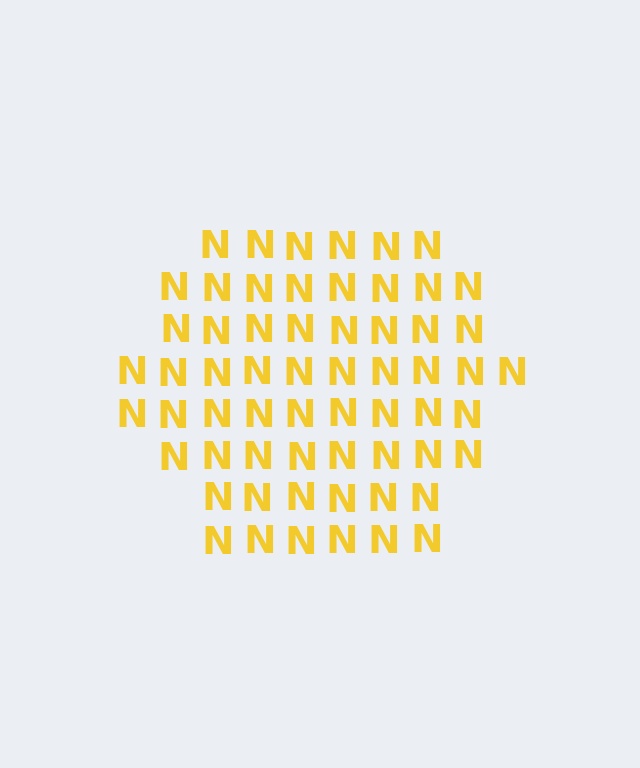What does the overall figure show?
The overall figure shows a hexagon.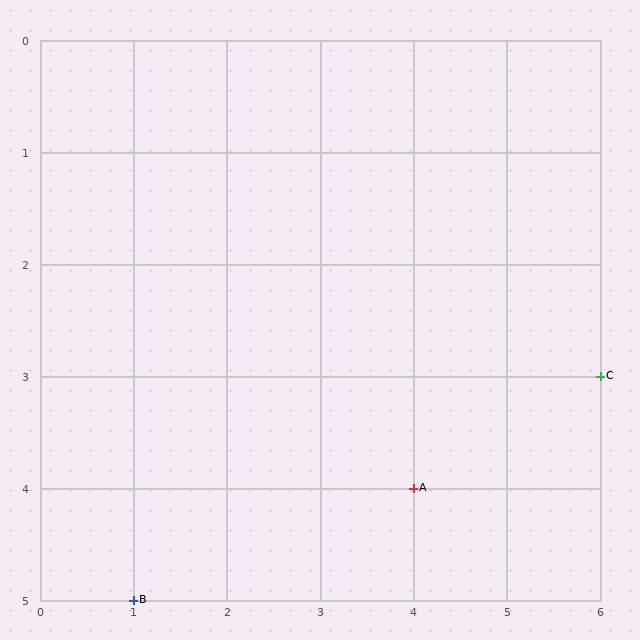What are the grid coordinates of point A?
Point A is at grid coordinates (4, 4).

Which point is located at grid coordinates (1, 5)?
Point B is at (1, 5).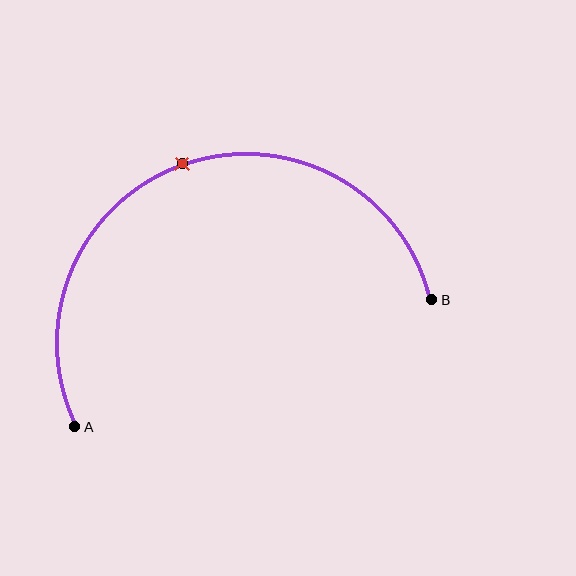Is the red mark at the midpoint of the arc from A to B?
Yes. The red mark lies on the arc at equal arc-length from both A and B — it is the arc midpoint.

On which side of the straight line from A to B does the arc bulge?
The arc bulges above the straight line connecting A and B.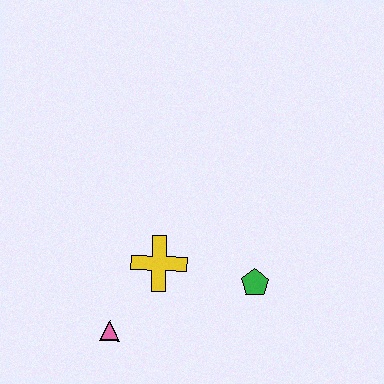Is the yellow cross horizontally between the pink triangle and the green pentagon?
Yes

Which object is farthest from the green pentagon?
The pink triangle is farthest from the green pentagon.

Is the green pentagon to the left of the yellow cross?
No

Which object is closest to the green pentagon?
The yellow cross is closest to the green pentagon.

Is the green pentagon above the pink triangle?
Yes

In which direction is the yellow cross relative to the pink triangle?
The yellow cross is above the pink triangle.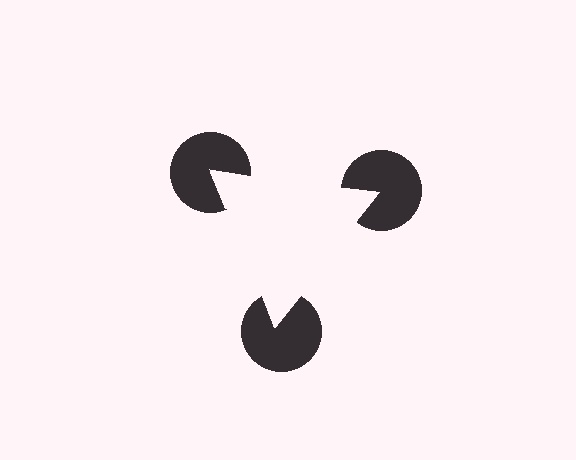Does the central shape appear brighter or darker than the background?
It typically appears slightly brighter than the background, even though no actual brightness change is drawn.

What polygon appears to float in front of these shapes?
An illusory triangle — its edges are inferred from the aligned wedge cuts in the pac-man discs, not physically drawn.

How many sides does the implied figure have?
3 sides.